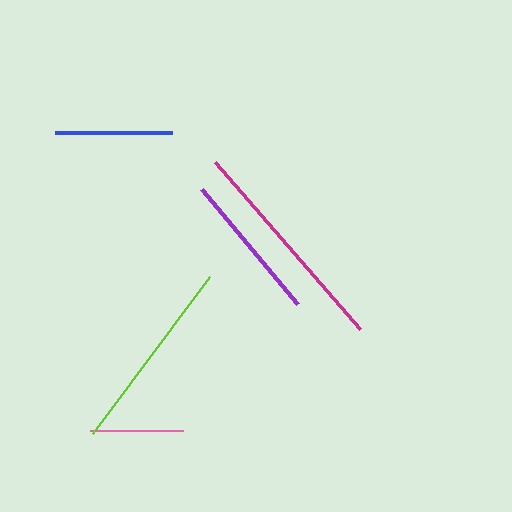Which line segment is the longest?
The magenta line is the longest at approximately 221 pixels.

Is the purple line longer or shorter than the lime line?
The lime line is longer than the purple line.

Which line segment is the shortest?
The pink line is the shortest at approximately 93 pixels.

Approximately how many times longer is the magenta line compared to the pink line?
The magenta line is approximately 2.4 times the length of the pink line.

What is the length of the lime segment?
The lime segment is approximately 196 pixels long.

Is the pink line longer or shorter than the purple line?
The purple line is longer than the pink line.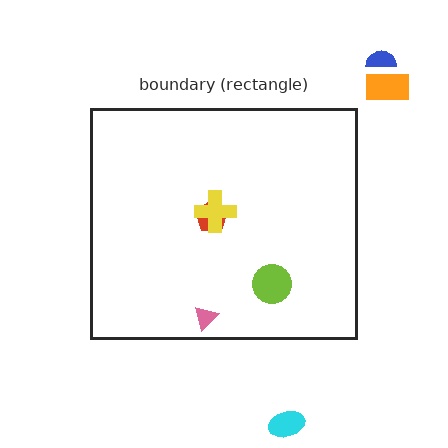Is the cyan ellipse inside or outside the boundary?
Outside.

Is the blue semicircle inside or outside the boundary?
Outside.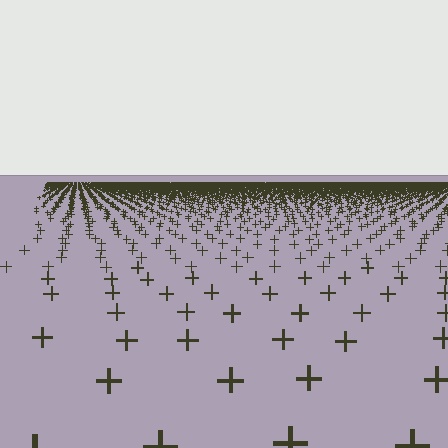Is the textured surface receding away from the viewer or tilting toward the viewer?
The surface is receding away from the viewer. Texture elements get smaller and denser toward the top.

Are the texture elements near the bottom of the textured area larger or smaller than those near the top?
Larger. Near the bottom, elements are closer to the viewer and appear at a bigger on-screen size.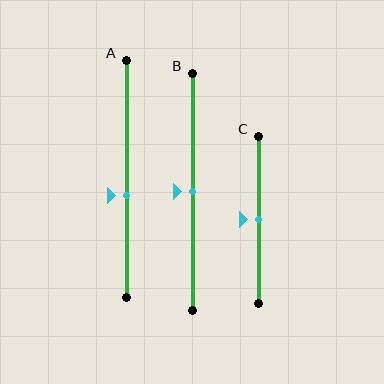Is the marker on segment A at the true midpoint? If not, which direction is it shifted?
No, the marker on segment A is shifted downward by about 7% of the segment length.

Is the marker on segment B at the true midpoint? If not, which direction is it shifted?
Yes, the marker on segment B is at the true midpoint.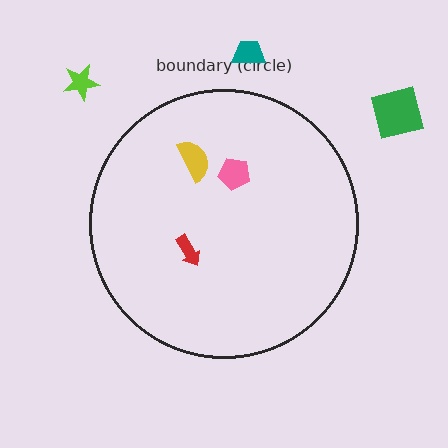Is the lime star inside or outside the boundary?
Outside.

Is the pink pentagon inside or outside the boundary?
Inside.